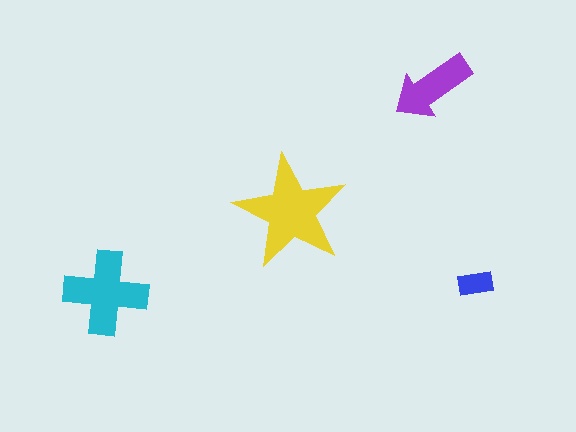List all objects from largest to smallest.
The yellow star, the cyan cross, the purple arrow, the blue rectangle.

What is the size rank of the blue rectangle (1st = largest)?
4th.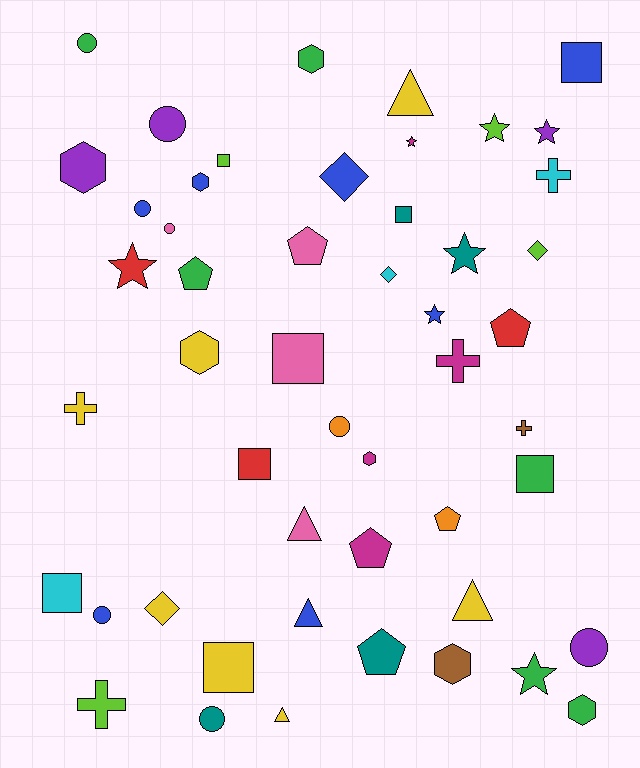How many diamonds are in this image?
There are 4 diamonds.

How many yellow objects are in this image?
There are 7 yellow objects.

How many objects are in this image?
There are 50 objects.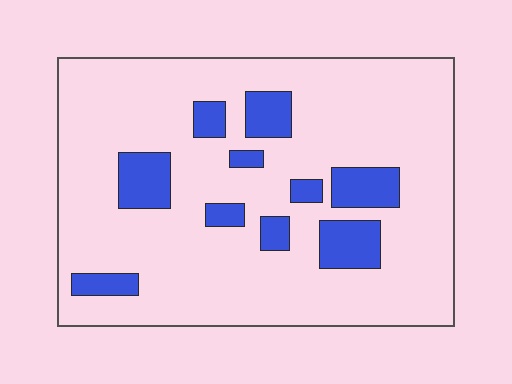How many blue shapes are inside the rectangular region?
10.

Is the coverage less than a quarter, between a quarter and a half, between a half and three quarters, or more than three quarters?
Less than a quarter.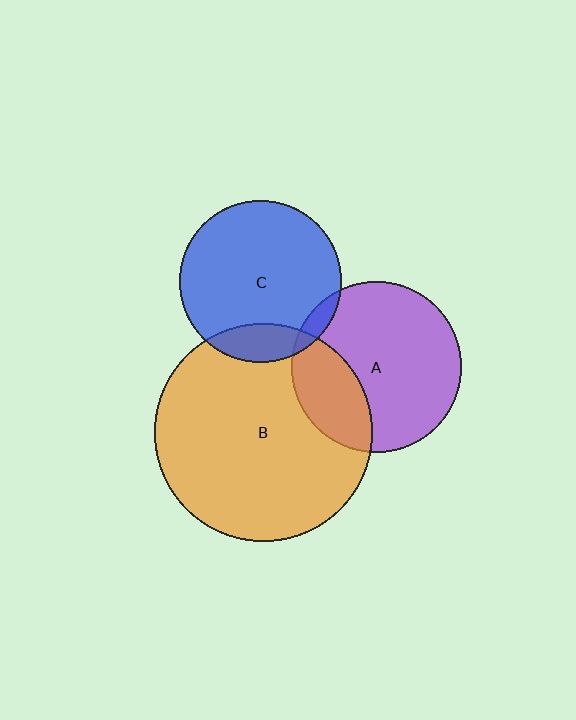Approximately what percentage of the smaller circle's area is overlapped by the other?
Approximately 15%.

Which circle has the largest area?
Circle B (orange).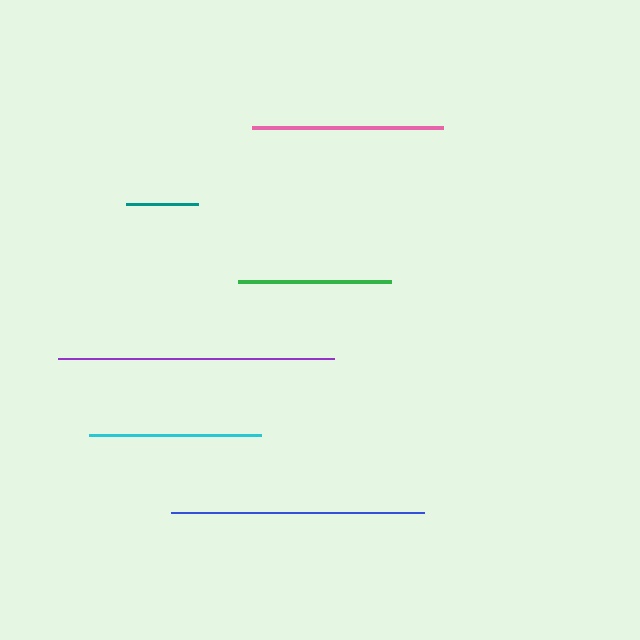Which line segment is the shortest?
The teal line is the shortest at approximately 72 pixels.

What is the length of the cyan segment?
The cyan segment is approximately 172 pixels long.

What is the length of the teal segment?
The teal segment is approximately 72 pixels long.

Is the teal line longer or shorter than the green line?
The green line is longer than the teal line.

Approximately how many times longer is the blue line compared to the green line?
The blue line is approximately 1.7 times the length of the green line.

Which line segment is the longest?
The purple line is the longest at approximately 276 pixels.